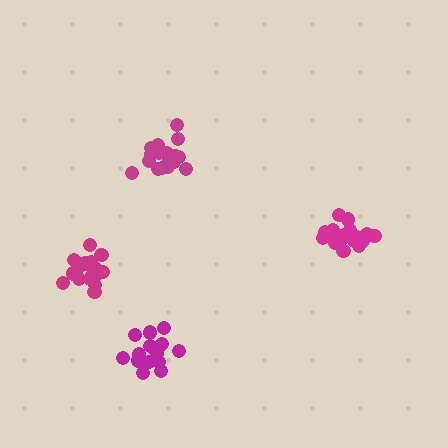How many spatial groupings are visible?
There are 4 spatial groupings.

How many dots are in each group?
Group 1: 18 dots, Group 2: 17 dots, Group 3: 19 dots, Group 4: 19 dots (73 total).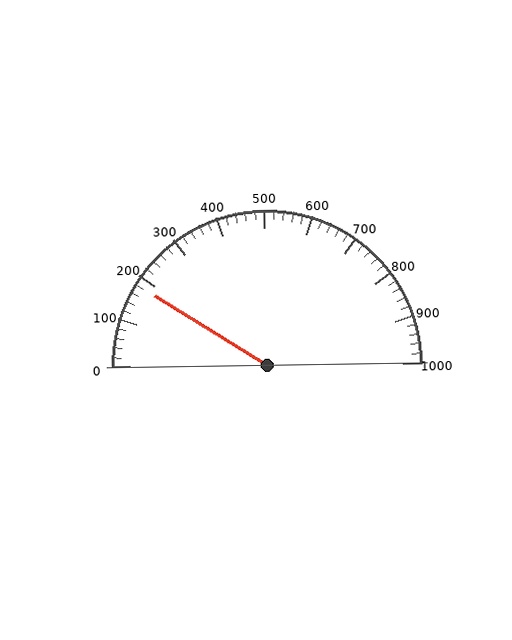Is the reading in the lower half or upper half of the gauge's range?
The reading is in the lower half of the range (0 to 1000).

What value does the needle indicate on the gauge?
The needle indicates approximately 180.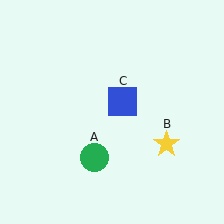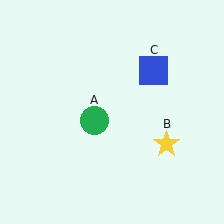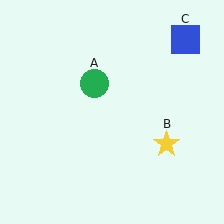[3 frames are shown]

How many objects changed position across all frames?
2 objects changed position: green circle (object A), blue square (object C).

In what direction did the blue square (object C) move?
The blue square (object C) moved up and to the right.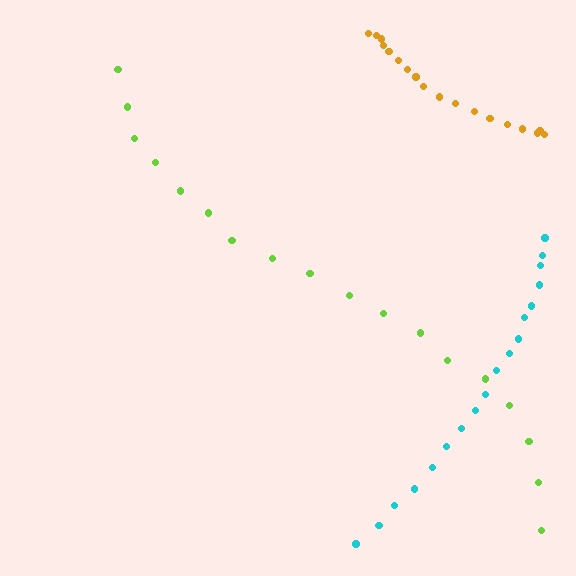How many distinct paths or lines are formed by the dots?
There are 3 distinct paths.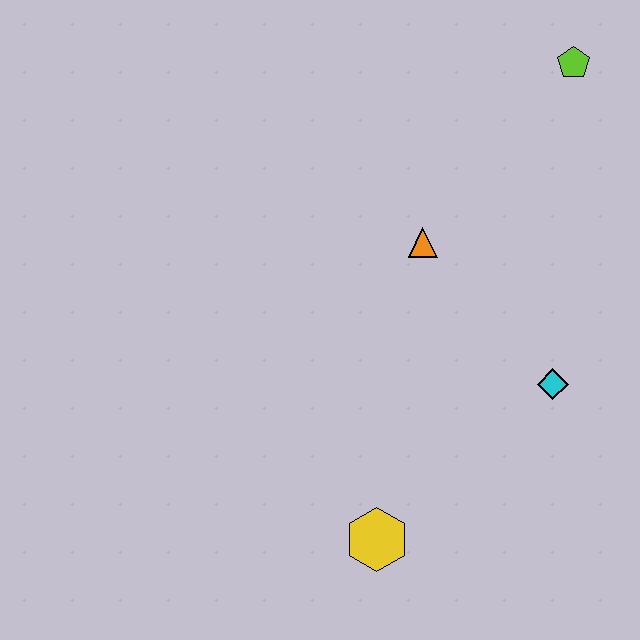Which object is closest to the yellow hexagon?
The cyan diamond is closest to the yellow hexagon.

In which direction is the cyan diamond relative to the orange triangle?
The cyan diamond is below the orange triangle.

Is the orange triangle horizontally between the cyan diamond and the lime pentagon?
No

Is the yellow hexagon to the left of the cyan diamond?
Yes